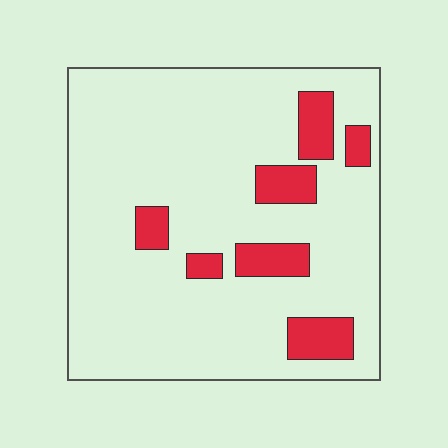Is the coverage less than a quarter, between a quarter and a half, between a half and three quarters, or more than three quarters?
Less than a quarter.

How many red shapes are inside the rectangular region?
7.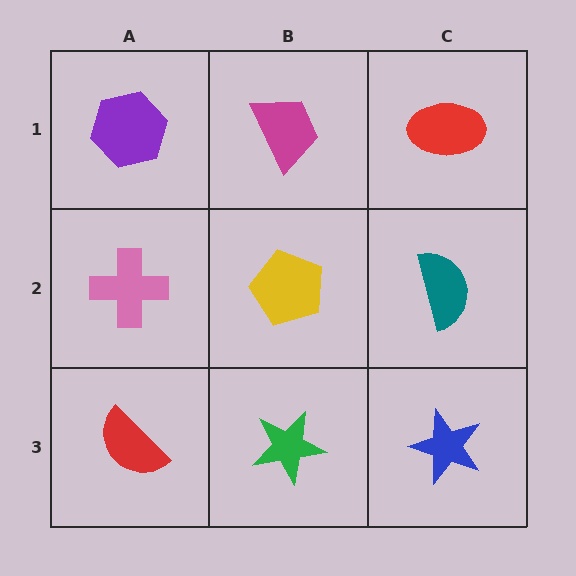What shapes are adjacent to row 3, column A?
A pink cross (row 2, column A), a green star (row 3, column B).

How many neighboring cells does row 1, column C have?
2.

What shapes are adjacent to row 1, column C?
A teal semicircle (row 2, column C), a magenta trapezoid (row 1, column B).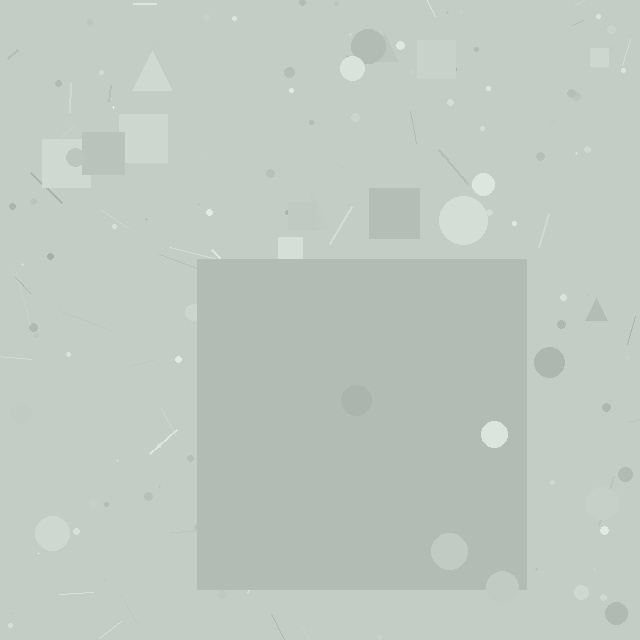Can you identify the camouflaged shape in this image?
The camouflaged shape is a square.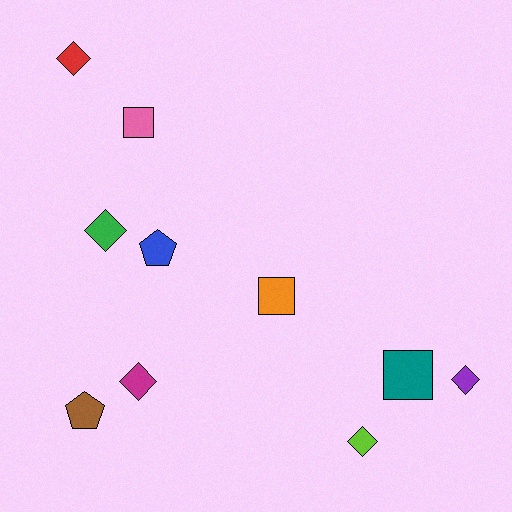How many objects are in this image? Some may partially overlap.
There are 10 objects.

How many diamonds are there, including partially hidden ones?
There are 5 diamonds.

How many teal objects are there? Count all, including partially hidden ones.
There is 1 teal object.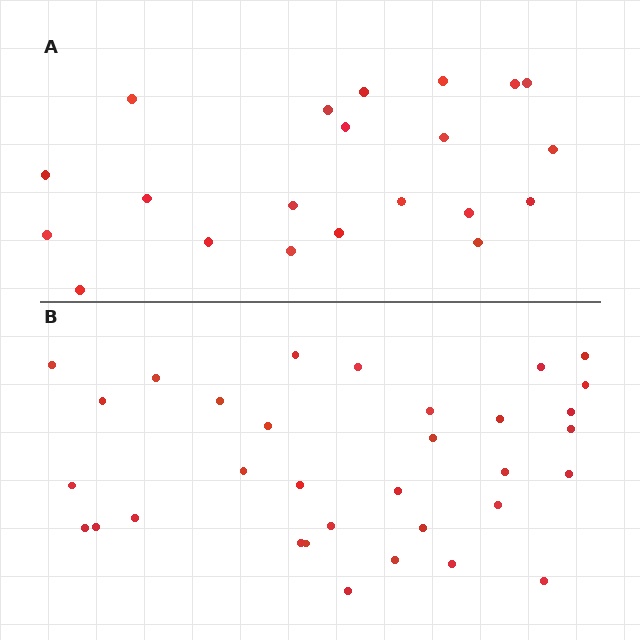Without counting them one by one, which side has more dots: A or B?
Region B (the bottom region) has more dots.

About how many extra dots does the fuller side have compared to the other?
Region B has roughly 12 or so more dots than region A.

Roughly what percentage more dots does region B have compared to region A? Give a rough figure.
About 55% more.